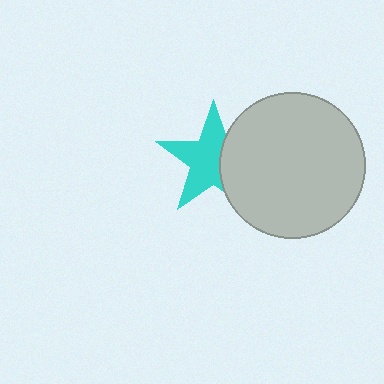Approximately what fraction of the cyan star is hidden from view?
Roughly 35% of the cyan star is hidden behind the light gray circle.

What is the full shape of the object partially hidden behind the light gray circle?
The partially hidden object is a cyan star.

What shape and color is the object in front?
The object in front is a light gray circle.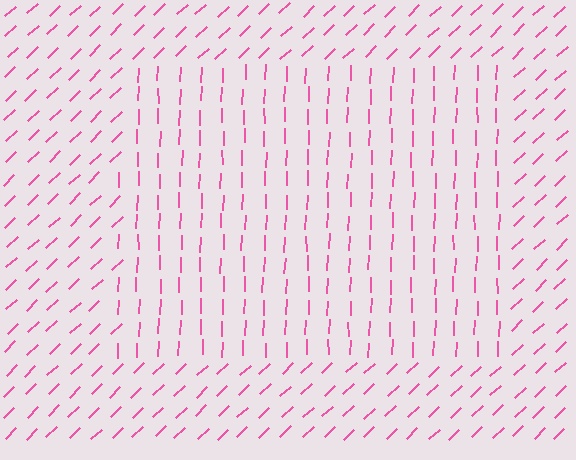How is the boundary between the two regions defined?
The boundary is defined purely by a change in line orientation (approximately 45 degrees difference). All lines are the same color and thickness.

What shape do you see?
I see a rectangle.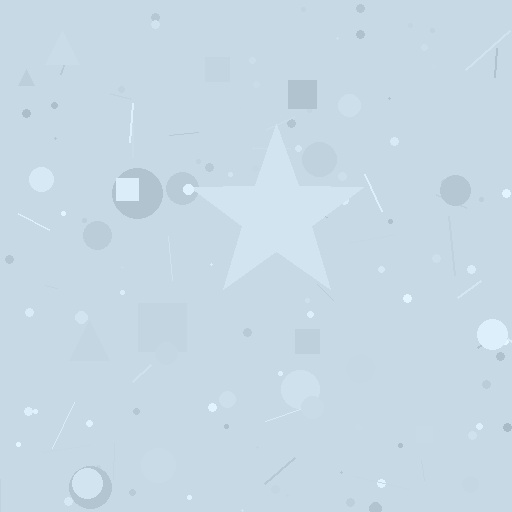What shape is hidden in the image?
A star is hidden in the image.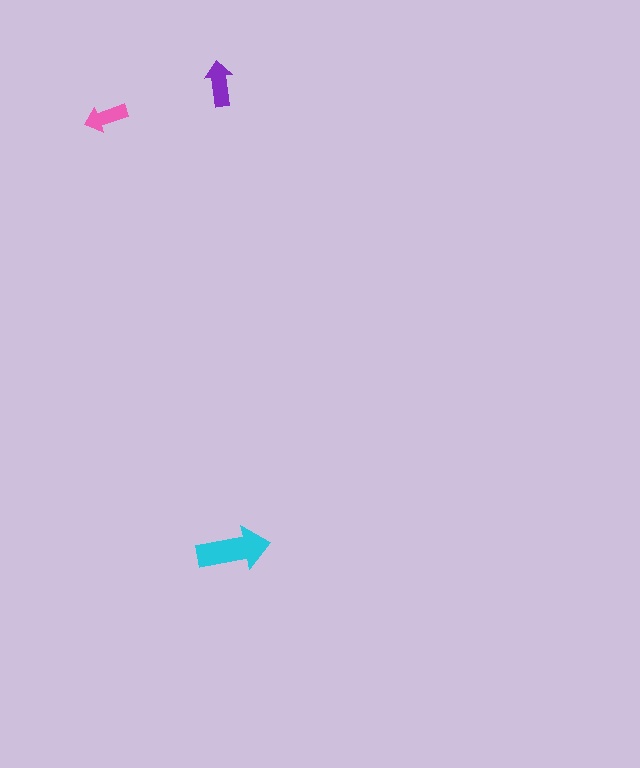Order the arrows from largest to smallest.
the cyan one, the purple one, the pink one.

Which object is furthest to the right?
The cyan arrow is rightmost.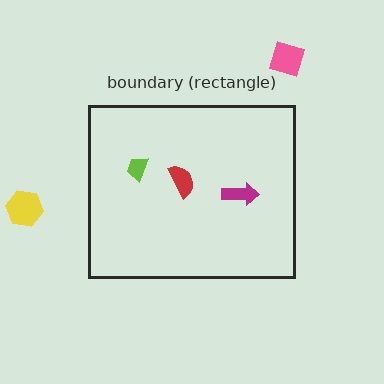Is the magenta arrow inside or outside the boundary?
Inside.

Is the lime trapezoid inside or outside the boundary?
Inside.